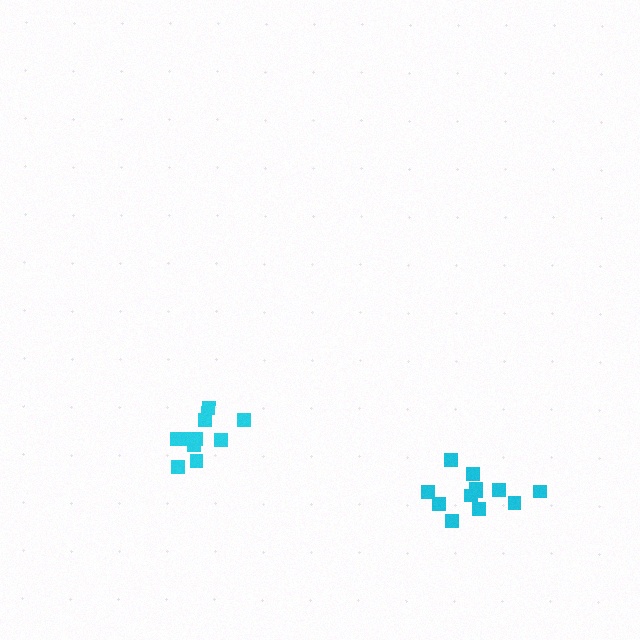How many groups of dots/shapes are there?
There are 2 groups.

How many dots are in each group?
Group 1: 10 dots, Group 2: 12 dots (22 total).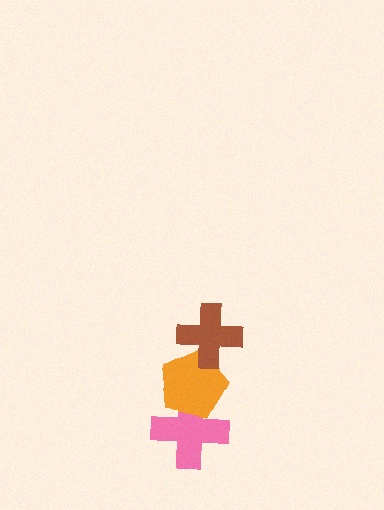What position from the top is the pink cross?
The pink cross is 3rd from the top.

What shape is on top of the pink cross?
The orange pentagon is on top of the pink cross.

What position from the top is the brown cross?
The brown cross is 1st from the top.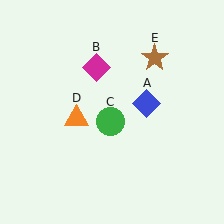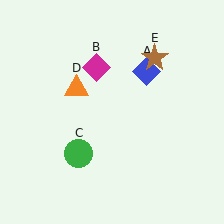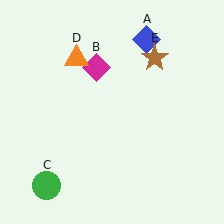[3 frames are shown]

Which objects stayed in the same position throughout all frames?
Magenta diamond (object B) and brown star (object E) remained stationary.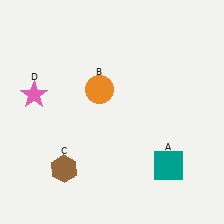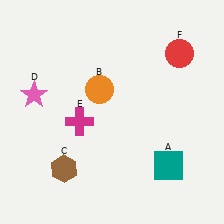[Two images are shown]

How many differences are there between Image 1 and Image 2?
There are 2 differences between the two images.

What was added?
A magenta cross (E), a red circle (F) were added in Image 2.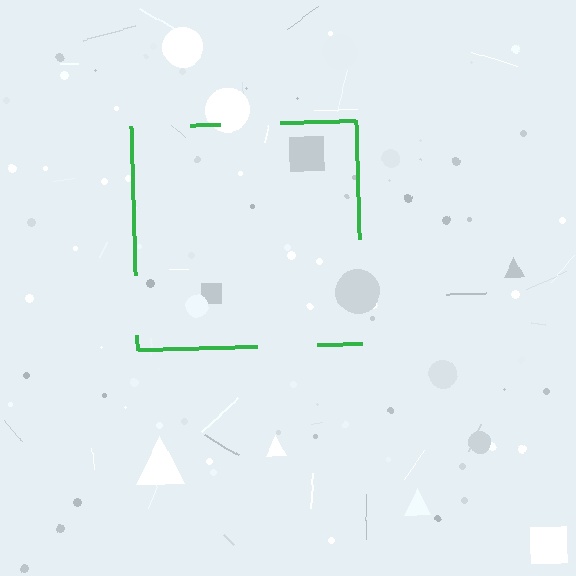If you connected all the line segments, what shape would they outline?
They would outline a square.